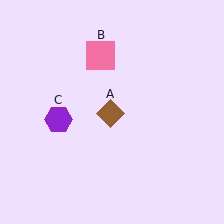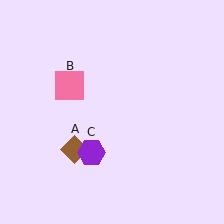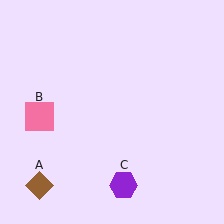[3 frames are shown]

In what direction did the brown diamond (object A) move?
The brown diamond (object A) moved down and to the left.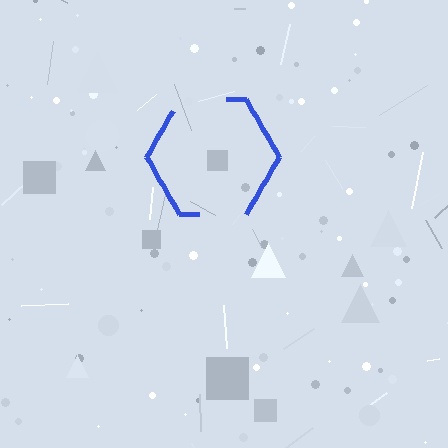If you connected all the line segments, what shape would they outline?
They would outline a hexagon.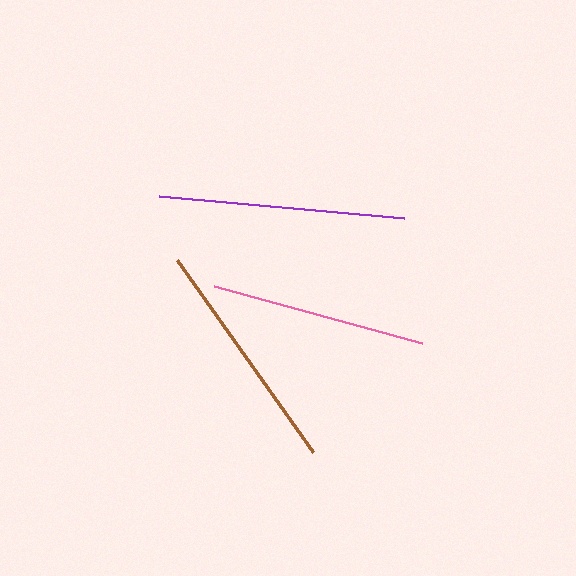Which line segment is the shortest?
The pink line is the shortest at approximately 216 pixels.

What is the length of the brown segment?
The brown segment is approximately 236 pixels long.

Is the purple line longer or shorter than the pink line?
The purple line is longer than the pink line.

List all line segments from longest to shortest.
From longest to shortest: purple, brown, pink.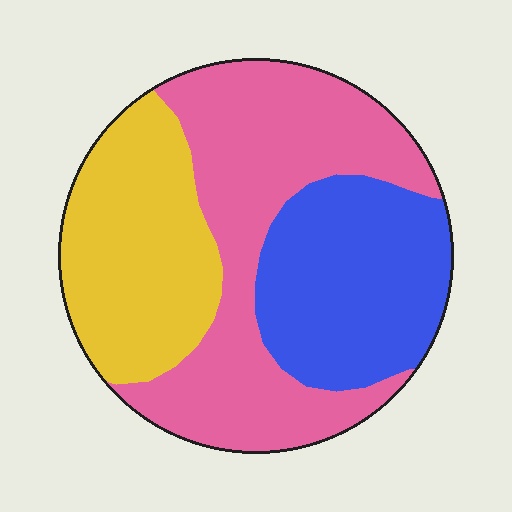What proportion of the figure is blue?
Blue covers roughly 30% of the figure.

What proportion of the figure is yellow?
Yellow takes up about one quarter (1/4) of the figure.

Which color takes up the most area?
Pink, at roughly 45%.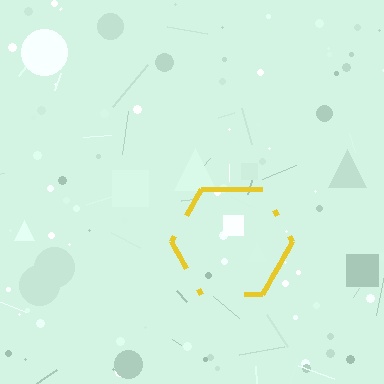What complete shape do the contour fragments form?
The contour fragments form a hexagon.